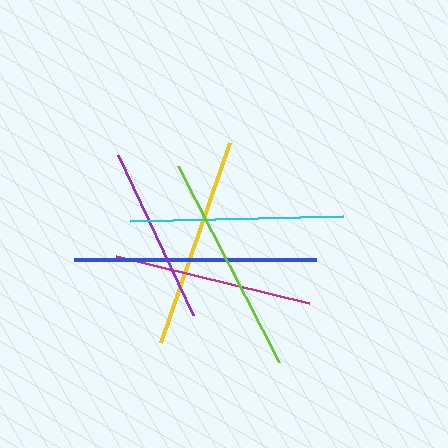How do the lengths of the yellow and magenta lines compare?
The yellow and magenta lines are approximately the same length.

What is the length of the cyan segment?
The cyan segment is approximately 212 pixels long.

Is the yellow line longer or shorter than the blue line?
The blue line is longer than the yellow line.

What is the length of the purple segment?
The purple segment is approximately 177 pixels long.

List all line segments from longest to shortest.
From longest to shortest: blue, lime, cyan, yellow, magenta, purple.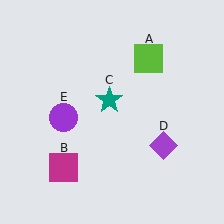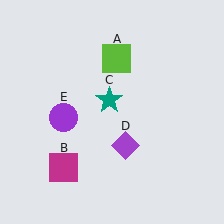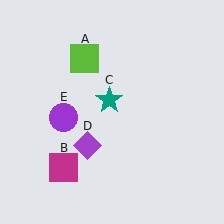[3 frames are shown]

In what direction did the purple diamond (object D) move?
The purple diamond (object D) moved left.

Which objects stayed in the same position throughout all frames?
Magenta square (object B) and teal star (object C) and purple circle (object E) remained stationary.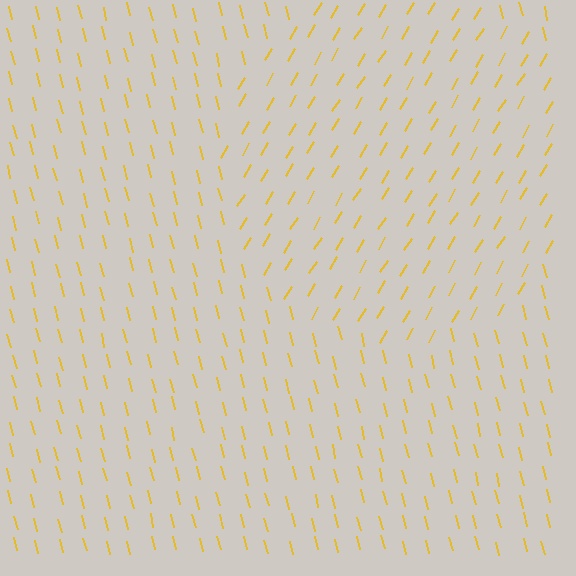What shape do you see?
I see a circle.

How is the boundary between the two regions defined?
The boundary is defined purely by a change in line orientation (approximately 45 degrees difference). All lines are the same color and thickness.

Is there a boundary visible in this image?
Yes, there is a texture boundary formed by a change in line orientation.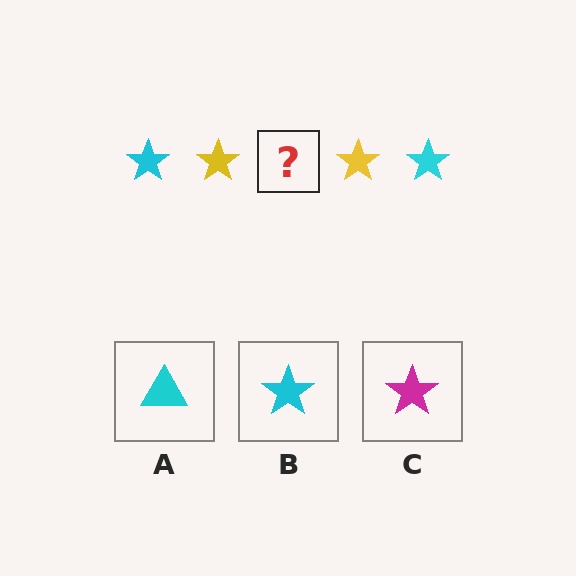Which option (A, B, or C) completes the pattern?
B.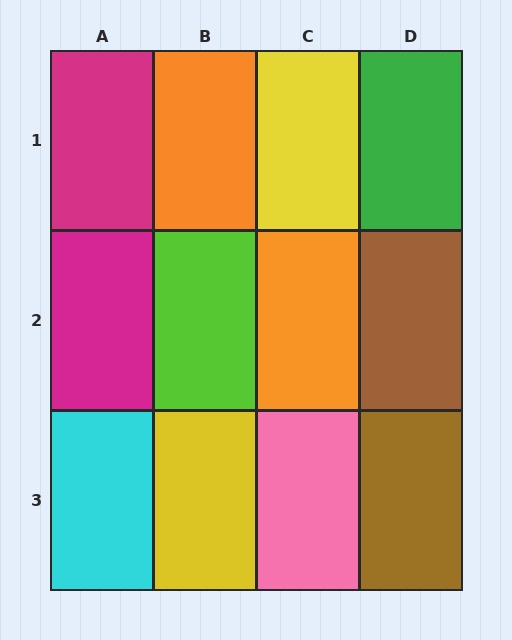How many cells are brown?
2 cells are brown.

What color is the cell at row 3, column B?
Yellow.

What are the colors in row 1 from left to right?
Magenta, orange, yellow, green.